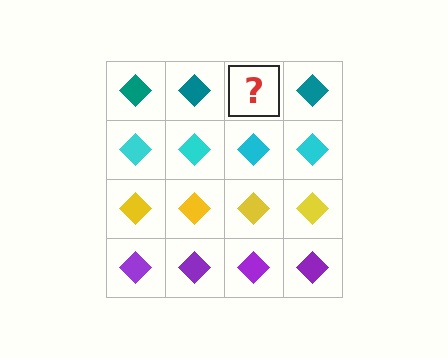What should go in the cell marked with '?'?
The missing cell should contain a teal diamond.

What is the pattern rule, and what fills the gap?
The rule is that each row has a consistent color. The gap should be filled with a teal diamond.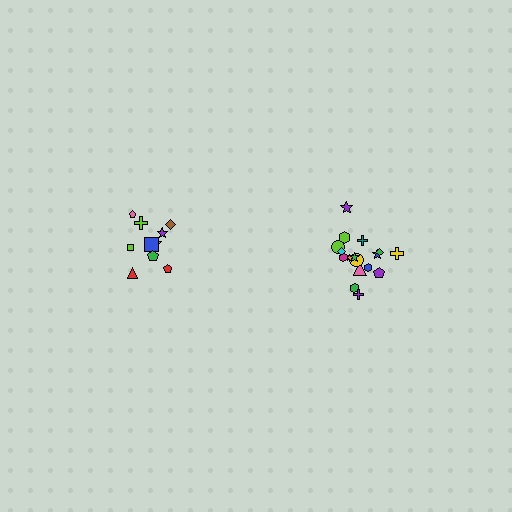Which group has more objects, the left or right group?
The right group.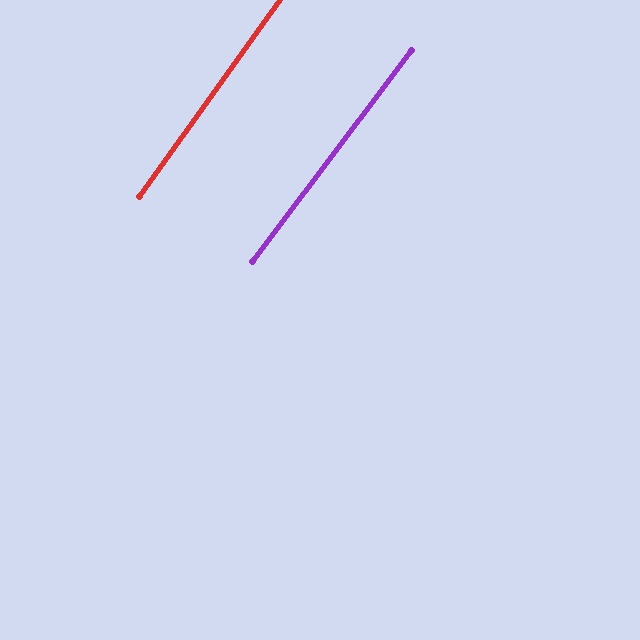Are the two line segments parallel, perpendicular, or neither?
Parallel — their directions differ by only 1.7°.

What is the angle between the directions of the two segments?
Approximately 2 degrees.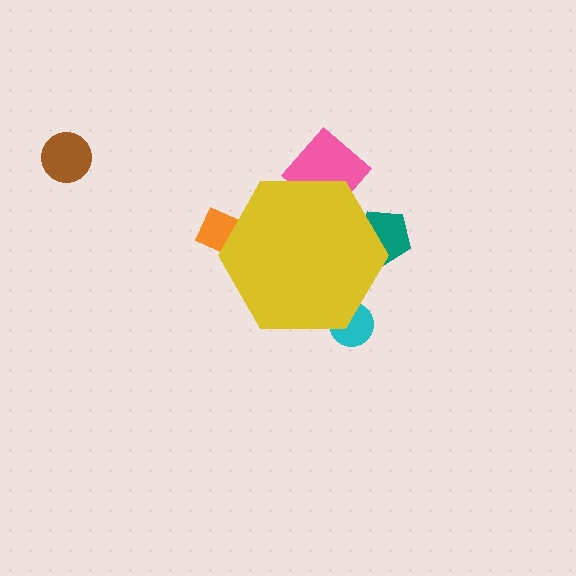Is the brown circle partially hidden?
No, the brown circle is fully visible.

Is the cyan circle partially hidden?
Yes, the cyan circle is partially hidden behind the yellow hexagon.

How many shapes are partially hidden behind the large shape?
4 shapes are partially hidden.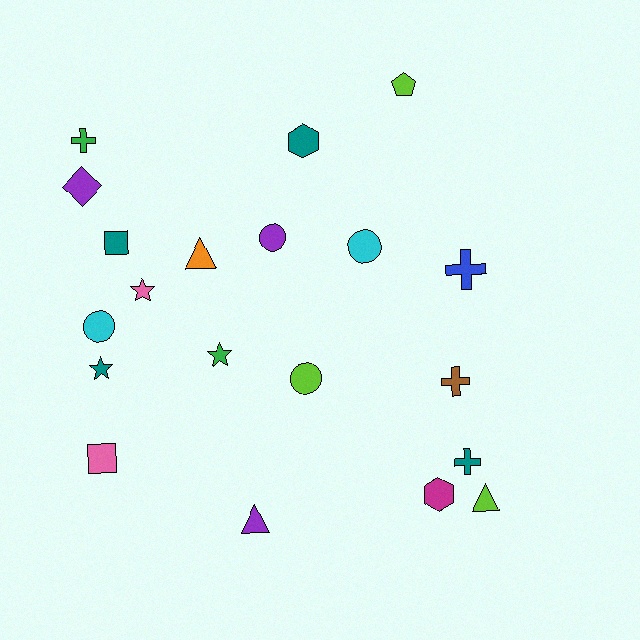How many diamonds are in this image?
There is 1 diamond.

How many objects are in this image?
There are 20 objects.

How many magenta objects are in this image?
There is 1 magenta object.